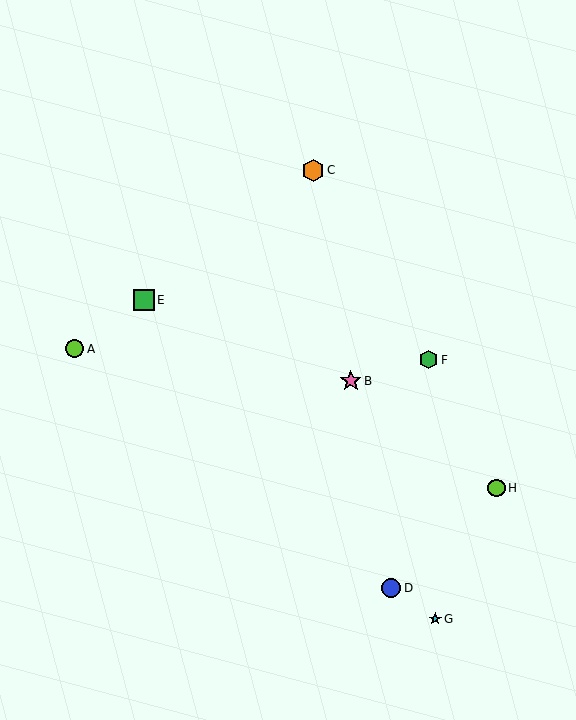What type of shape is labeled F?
Shape F is a green hexagon.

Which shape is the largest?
The orange hexagon (labeled C) is the largest.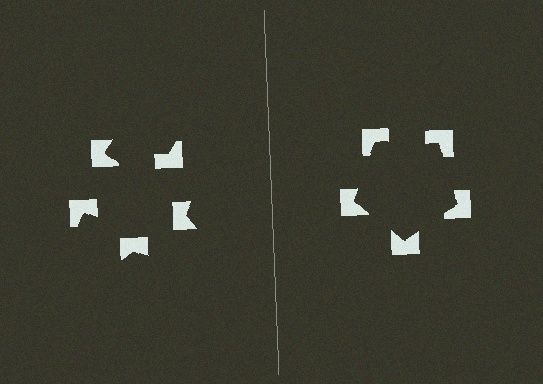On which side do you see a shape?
An illusory pentagon appears on the right side. On the left side the wedge cuts are rotated, so no coherent shape forms.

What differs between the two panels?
The notched squares are positioned identically on both sides; only the wedge orientations differ. On the right they align to a pentagon; on the left they are misaligned.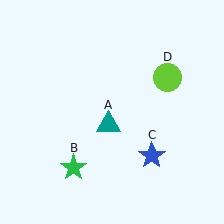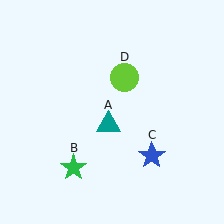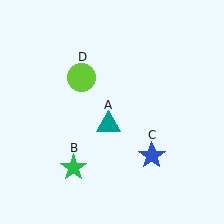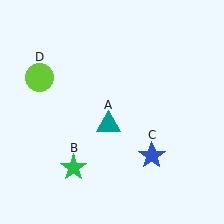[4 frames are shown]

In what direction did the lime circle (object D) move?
The lime circle (object D) moved left.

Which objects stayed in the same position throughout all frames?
Teal triangle (object A) and green star (object B) and blue star (object C) remained stationary.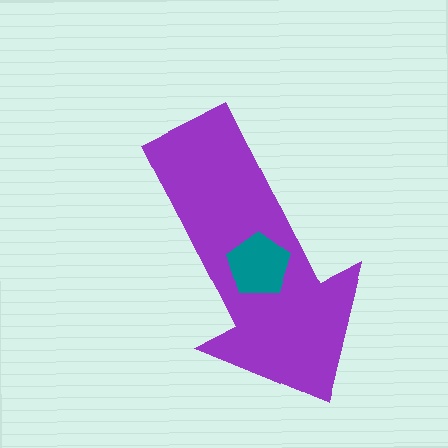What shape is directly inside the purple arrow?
The teal pentagon.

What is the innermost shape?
The teal pentagon.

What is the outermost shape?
The purple arrow.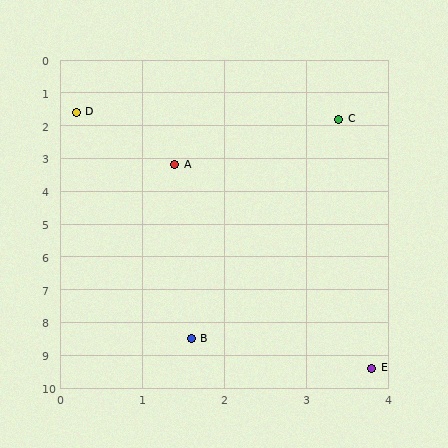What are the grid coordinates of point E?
Point E is at approximately (3.8, 9.4).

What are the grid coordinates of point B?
Point B is at approximately (1.6, 8.5).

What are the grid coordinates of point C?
Point C is at approximately (3.4, 1.8).